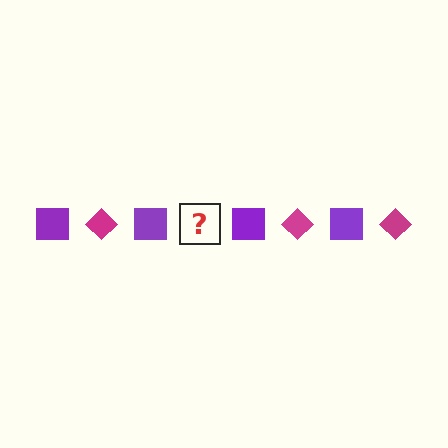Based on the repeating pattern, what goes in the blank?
The blank should be a magenta diamond.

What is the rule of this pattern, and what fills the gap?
The rule is that the pattern alternates between purple square and magenta diamond. The gap should be filled with a magenta diamond.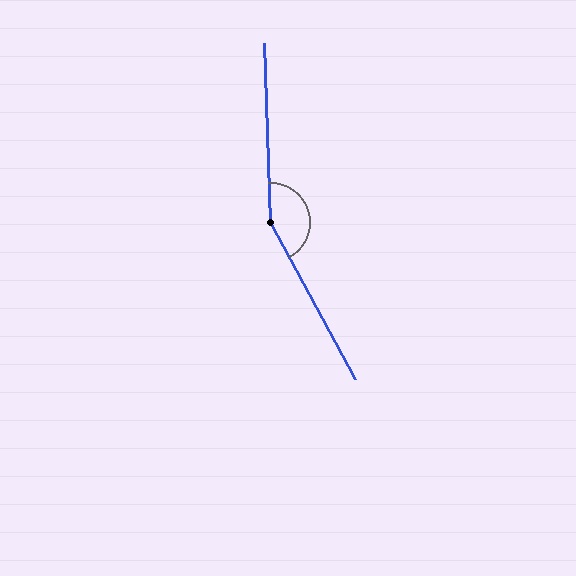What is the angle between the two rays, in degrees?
Approximately 154 degrees.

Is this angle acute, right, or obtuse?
It is obtuse.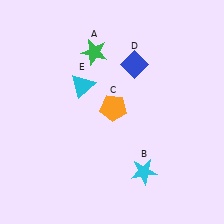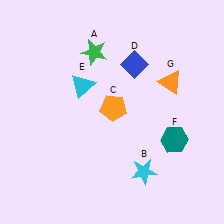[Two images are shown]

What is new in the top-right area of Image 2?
An orange triangle (G) was added in the top-right area of Image 2.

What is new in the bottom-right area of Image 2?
A teal hexagon (F) was added in the bottom-right area of Image 2.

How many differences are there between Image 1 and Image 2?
There are 2 differences between the two images.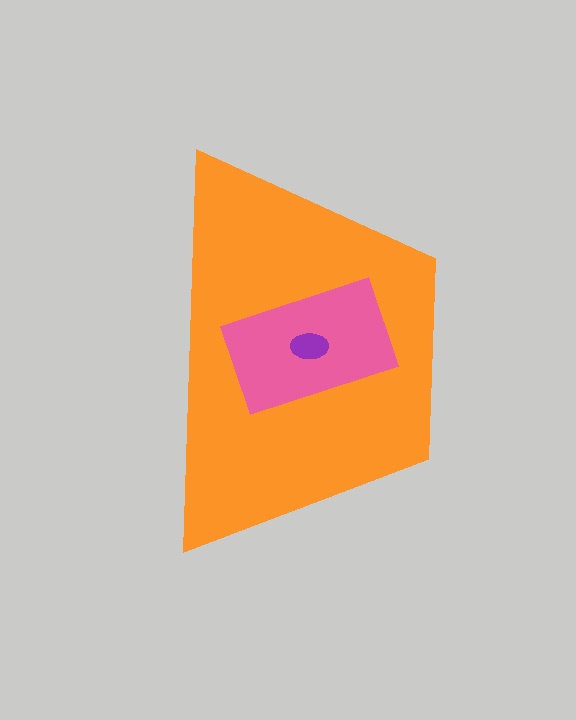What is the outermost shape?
The orange trapezoid.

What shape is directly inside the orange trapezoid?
The pink rectangle.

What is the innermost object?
The purple ellipse.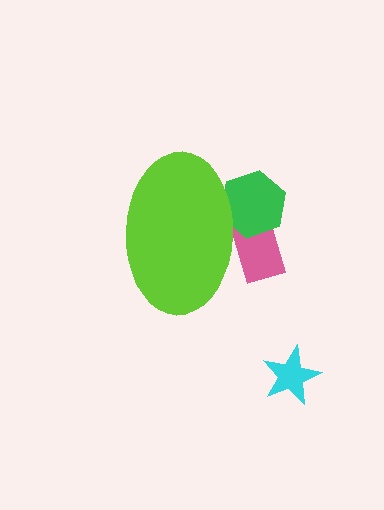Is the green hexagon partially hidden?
Yes, the green hexagon is partially hidden behind the lime ellipse.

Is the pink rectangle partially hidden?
Yes, the pink rectangle is partially hidden behind the lime ellipse.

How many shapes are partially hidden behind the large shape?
2 shapes are partially hidden.